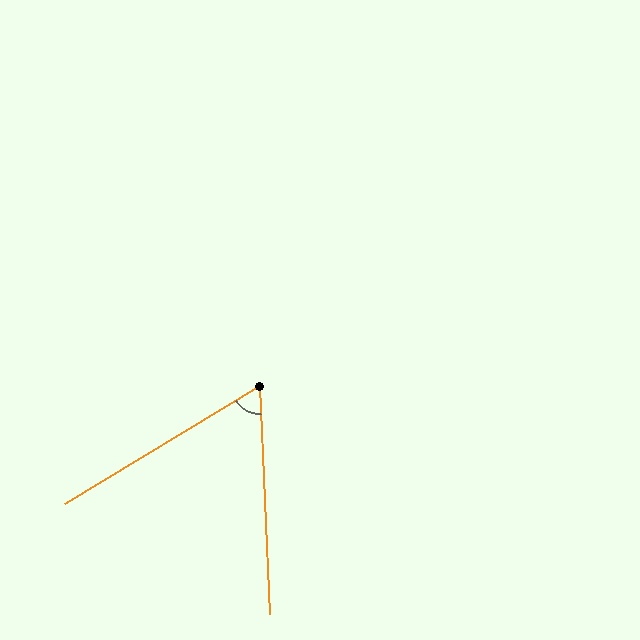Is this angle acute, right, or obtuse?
It is acute.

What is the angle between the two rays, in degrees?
Approximately 61 degrees.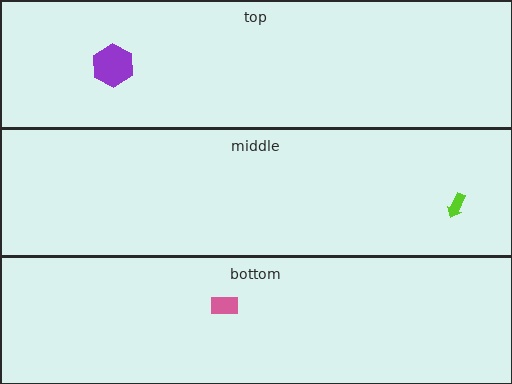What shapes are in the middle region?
The lime arrow.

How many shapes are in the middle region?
1.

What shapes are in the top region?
The purple hexagon.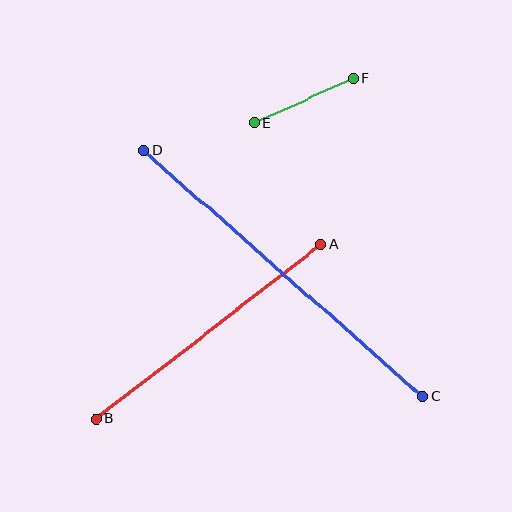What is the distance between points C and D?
The distance is approximately 373 pixels.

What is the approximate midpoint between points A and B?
The midpoint is at approximately (208, 332) pixels.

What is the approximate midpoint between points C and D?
The midpoint is at approximately (283, 273) pixels.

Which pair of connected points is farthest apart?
Points C and D are farthest apart.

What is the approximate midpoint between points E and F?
The midpoint is at approximately (304, 101) pixels.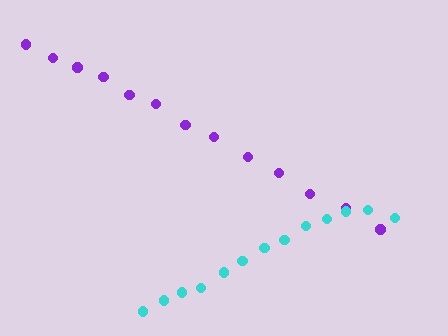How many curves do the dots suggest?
There are 2 distinct paths.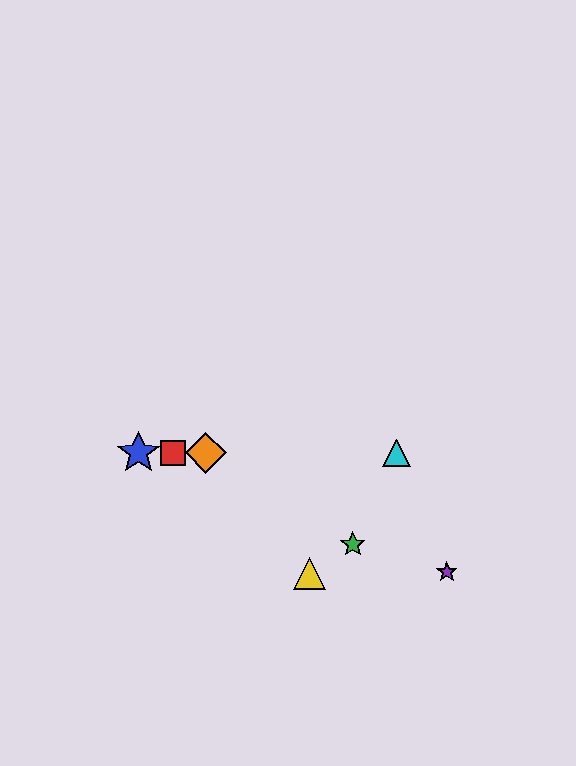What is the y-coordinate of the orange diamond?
The orange diamond is at y≈453.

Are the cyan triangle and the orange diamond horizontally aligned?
Yes, both are at y≈453.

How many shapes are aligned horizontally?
4 shapes (the red square, the blue star, the orange diamond, the cyan triangle) are aligned horizontally.